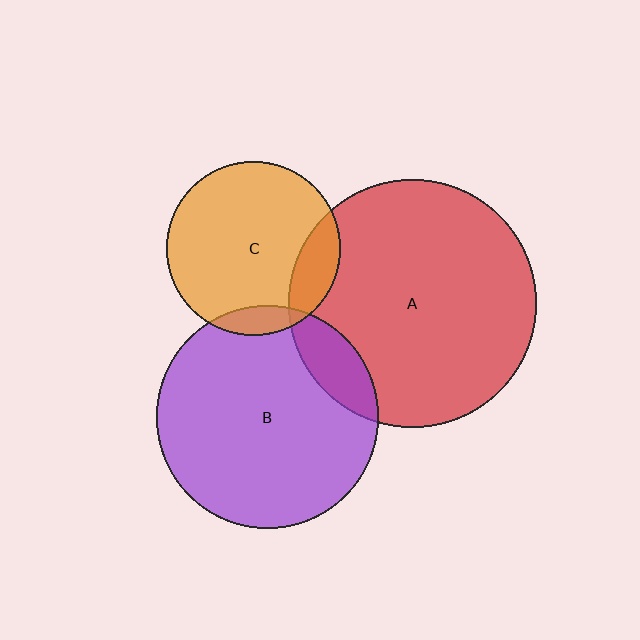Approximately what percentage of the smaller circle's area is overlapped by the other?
Approximately 15%.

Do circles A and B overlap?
Yes.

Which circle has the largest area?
Circle A (red).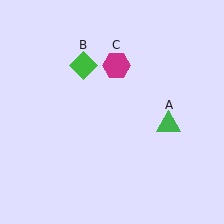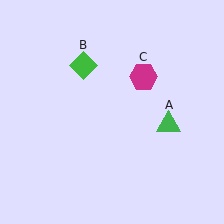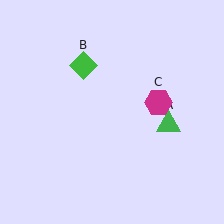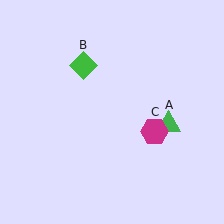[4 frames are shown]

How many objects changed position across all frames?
1 object changed position: magenta hexagon (object C).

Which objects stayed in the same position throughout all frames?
Green triangle (object A) and green diamond (object B) remained stationary.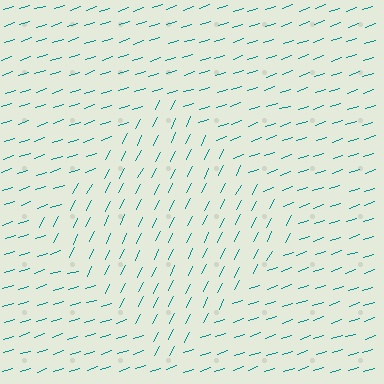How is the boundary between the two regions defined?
The boundary is defined purely by a change in line orientation (approximately 45 degrees difference). All lines are the same color and thickness.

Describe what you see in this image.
The image is filled with small teal line segments. A diamond region in the image has lines oriented differently from the surrounding lines, creating a visible texture boundary.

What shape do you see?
I see a diamond.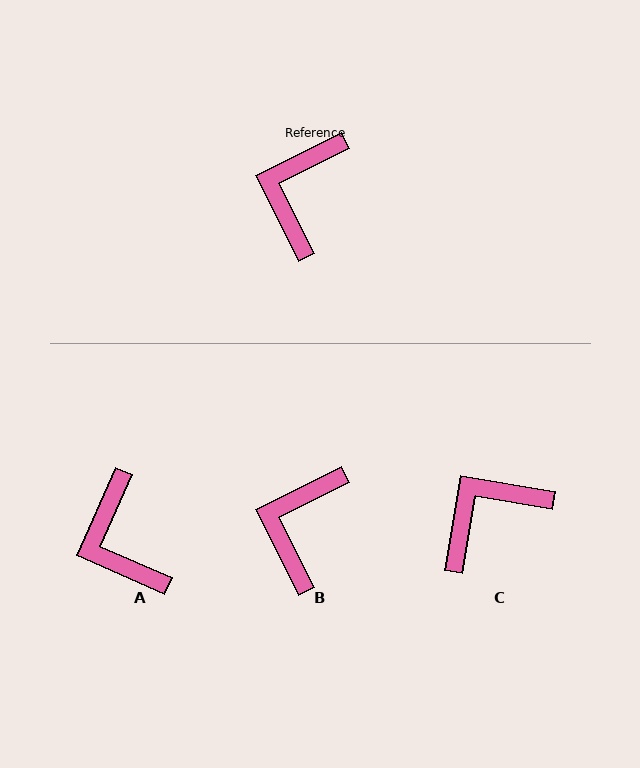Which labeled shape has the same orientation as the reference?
B.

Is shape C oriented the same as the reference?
No, it is off by about 36 degrees.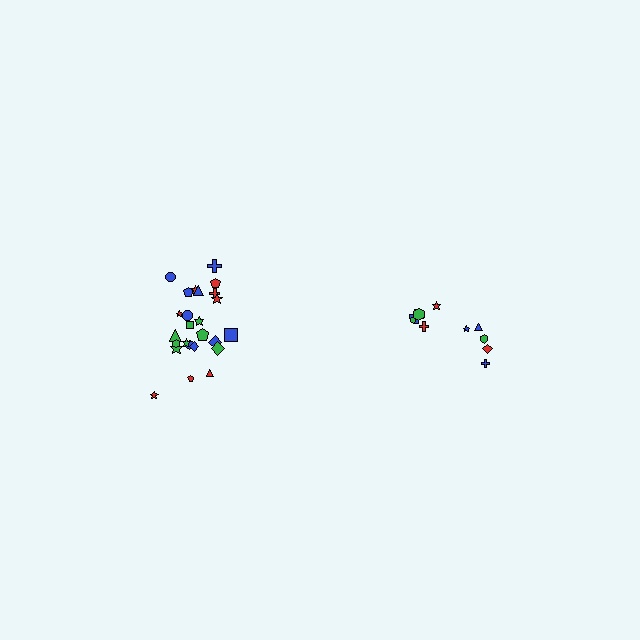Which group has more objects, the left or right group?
The left group.